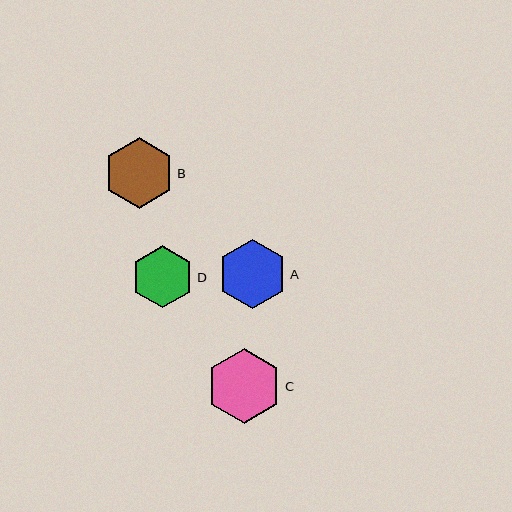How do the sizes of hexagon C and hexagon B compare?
Hexagon C and hexagon B are approximately the same size.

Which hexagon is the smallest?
Hexagon D is the smallest with a size of approximately 62 pixels.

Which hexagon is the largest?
Hexagon C is the largest with a size of approximately 75 pixels.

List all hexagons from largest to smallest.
From largest to smallest: C, B, A, D.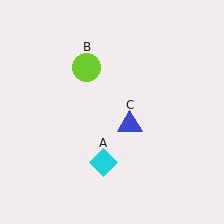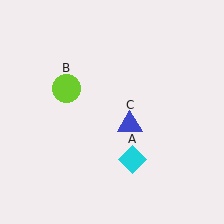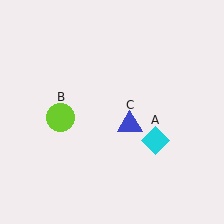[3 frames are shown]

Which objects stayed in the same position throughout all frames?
Blue triangle (object C) remained stationary.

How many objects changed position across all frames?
2 objects changed position: cyan diamond (object A), lime circle (object B).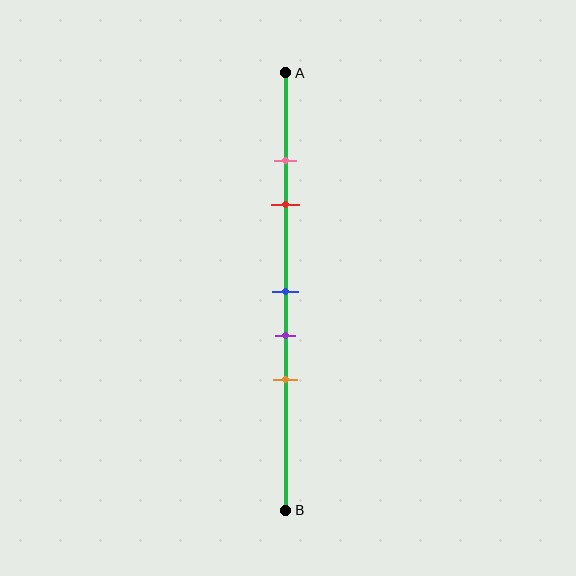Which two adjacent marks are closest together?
The pink and red marks are the closest adjacent pair.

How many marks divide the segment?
There are 5 marks dividing the segment.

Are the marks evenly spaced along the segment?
No, the marks are not evenly spaced.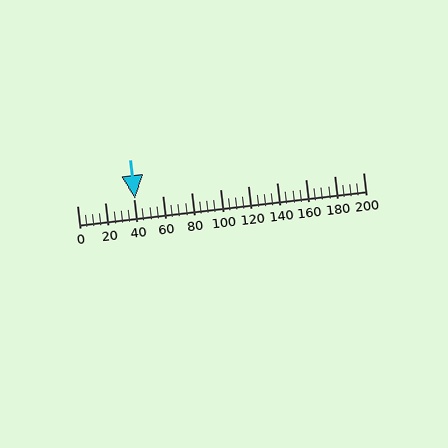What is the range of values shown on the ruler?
The ruler shows values from 0 to 200.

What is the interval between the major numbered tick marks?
The major tick marks are spaced 20 units apart.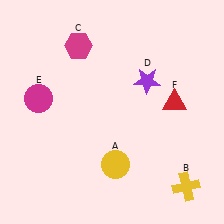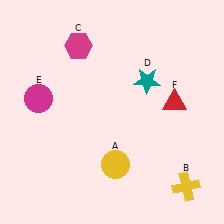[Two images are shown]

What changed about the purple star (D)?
In Image 1, D is purple. In Image 2, it changed to teal.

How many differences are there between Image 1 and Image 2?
There is 1 difference between the two images.